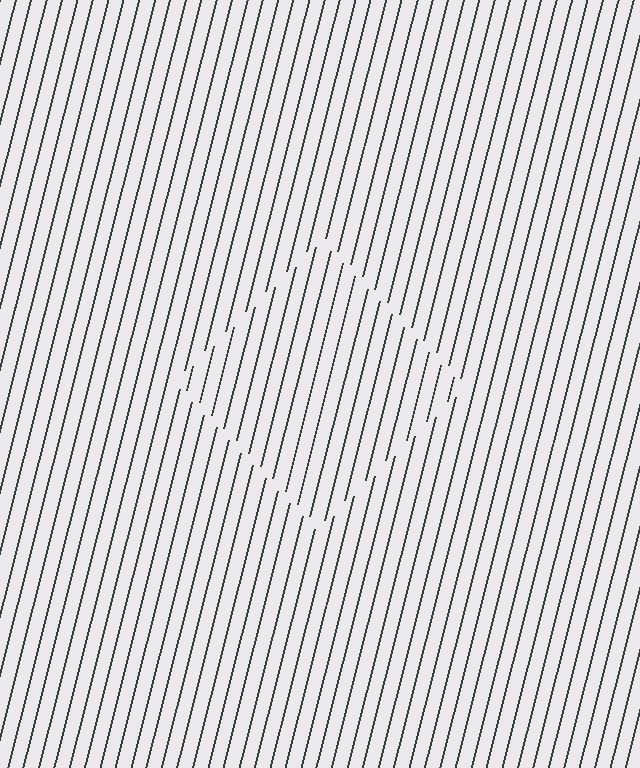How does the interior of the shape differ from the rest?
The interior of the shape contains the same grating, shifted by half a period — the contour is defined by the phase discontinuity where line-ends from the inner and outer gratings abut.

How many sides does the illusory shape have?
4 sides — the line-ends trace a square.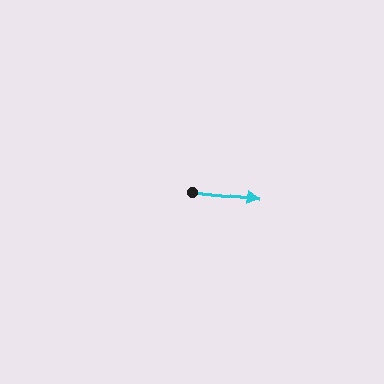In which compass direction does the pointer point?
East.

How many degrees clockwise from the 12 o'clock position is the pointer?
Approximately 96 degrees.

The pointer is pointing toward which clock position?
Roughly 3 o'clock.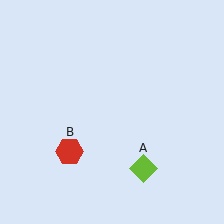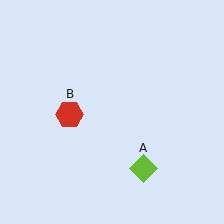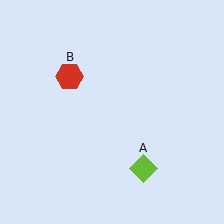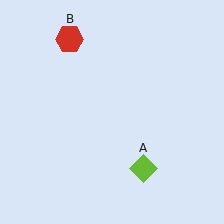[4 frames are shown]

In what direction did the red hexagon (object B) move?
The red hexagon (object B) moved up.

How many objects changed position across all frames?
1 object changed position: red hexagon (object B).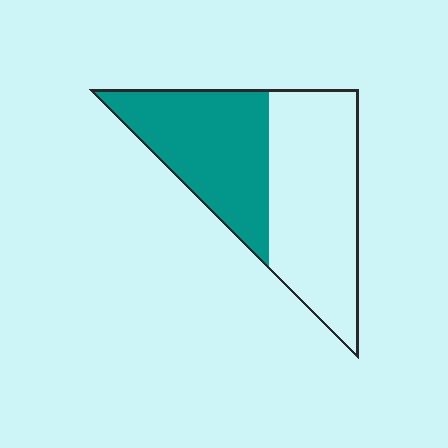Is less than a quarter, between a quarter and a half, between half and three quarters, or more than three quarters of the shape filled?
Between a quarter and a half.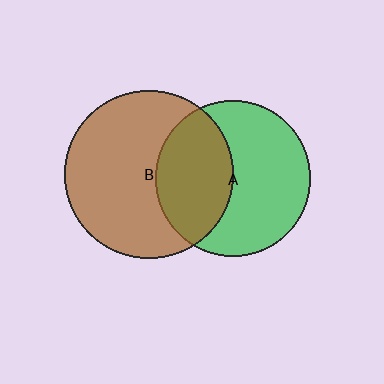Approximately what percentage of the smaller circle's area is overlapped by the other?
Approximately 40%.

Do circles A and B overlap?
Yes.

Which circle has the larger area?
Circle B (brown).